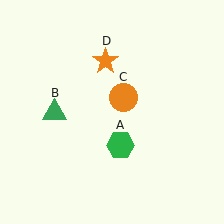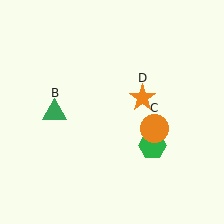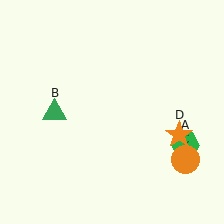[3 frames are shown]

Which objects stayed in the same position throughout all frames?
Green triangle (object B) remained stationary.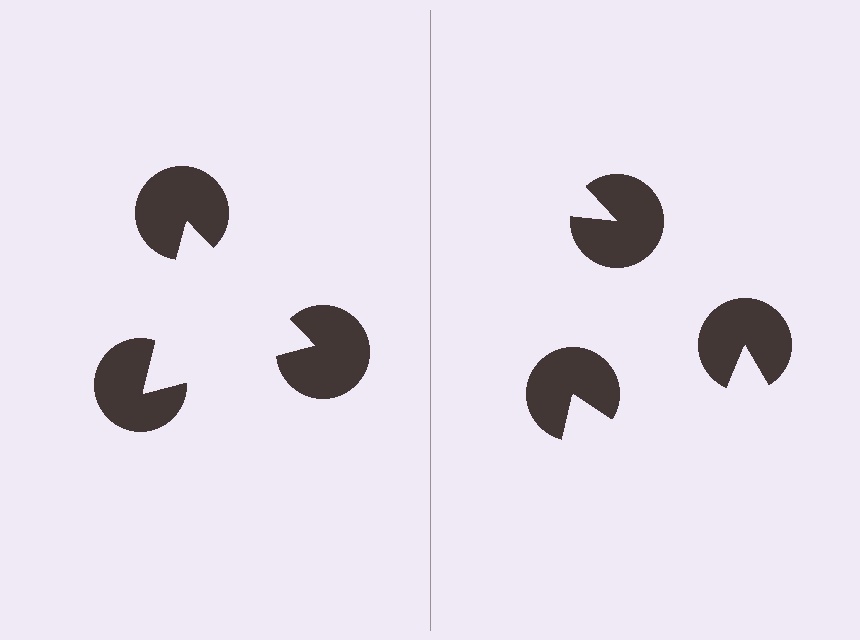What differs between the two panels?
The pac-man discs are positioned identically on both sides; only the wedge orientations differ. On the left they align to a triangle; on the right they are misaligned.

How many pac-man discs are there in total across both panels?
6 — 3 on each side.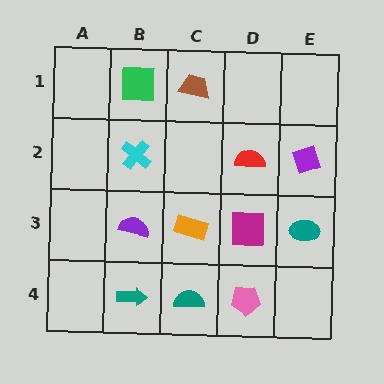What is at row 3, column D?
A magenta square.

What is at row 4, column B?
A teal arrow.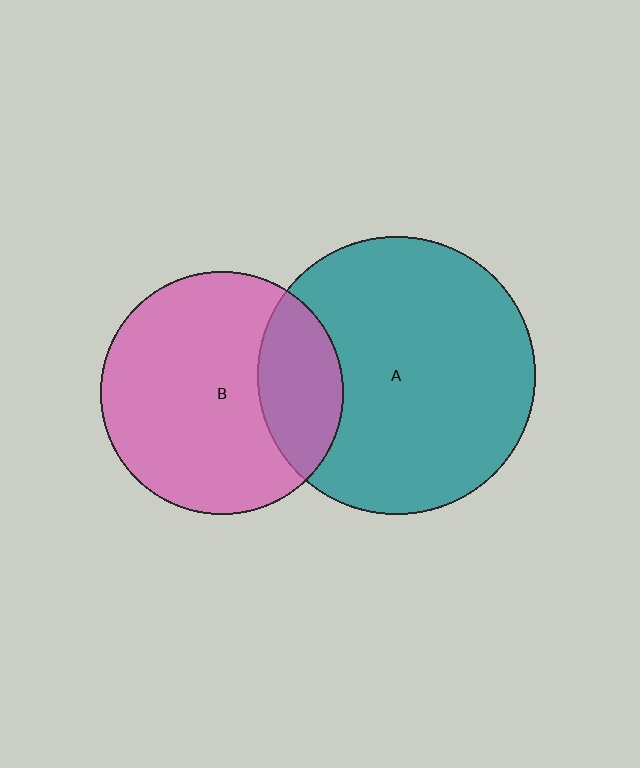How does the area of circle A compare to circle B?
Approximately 1.3 times.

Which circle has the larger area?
Circle A (teal).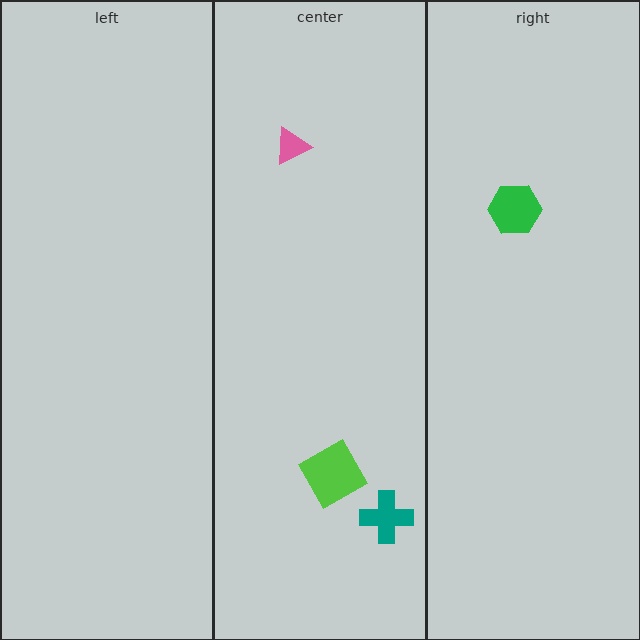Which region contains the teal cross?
The center region.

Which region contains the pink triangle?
The center region.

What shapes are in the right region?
The green hexagon.